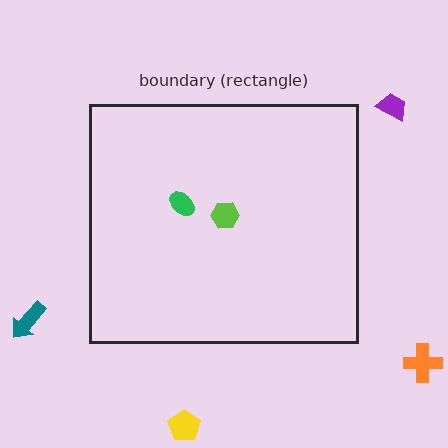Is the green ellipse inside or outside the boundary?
Inside.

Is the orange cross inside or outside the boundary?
Outside.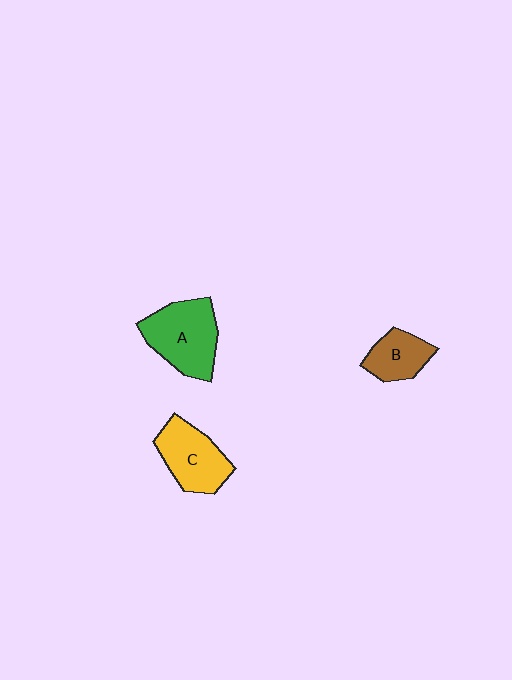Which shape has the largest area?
Shape A (green).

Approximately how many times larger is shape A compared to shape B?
Approximately 1.8 times.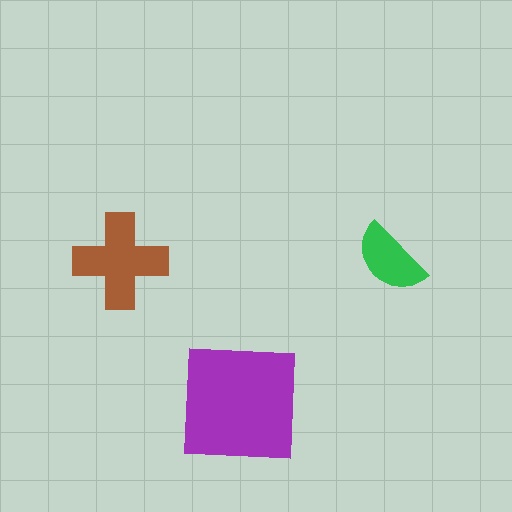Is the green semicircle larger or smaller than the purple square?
Smaller.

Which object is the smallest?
The green semicircle.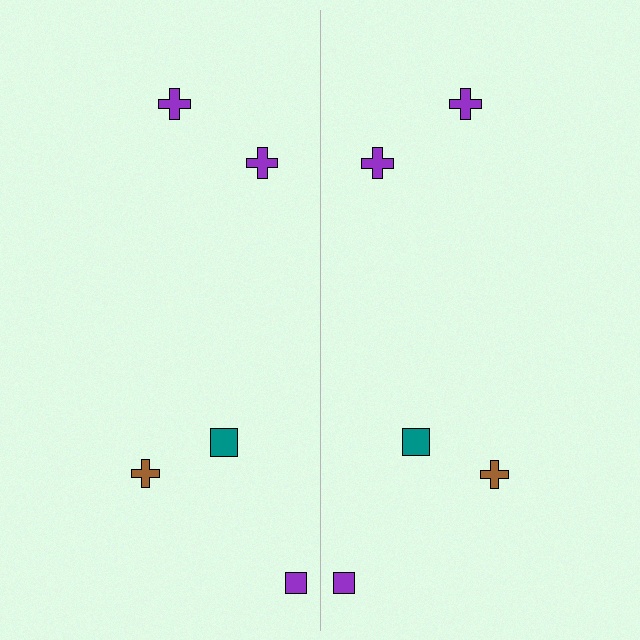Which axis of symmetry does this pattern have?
The pattern has a vertical axis of symmetry running through the center of the image.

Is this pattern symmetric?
Yes, this pattern has bilateral (reflection) symmetry.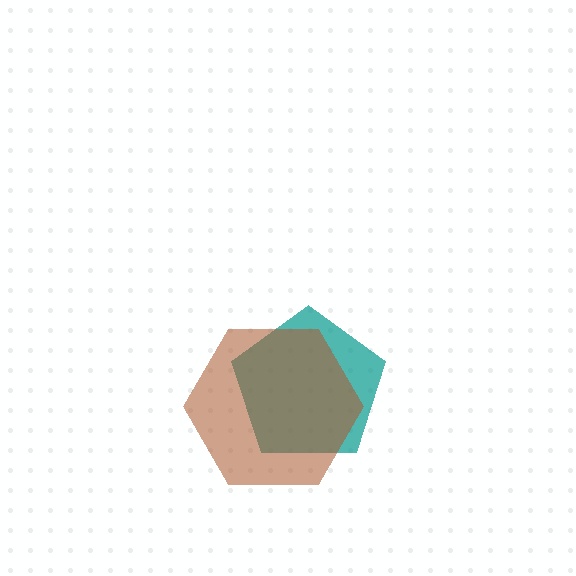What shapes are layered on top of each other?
The layered shapes are: a teal pentagon, a brown hexagon.